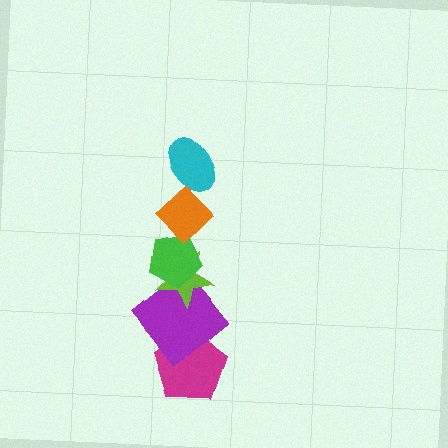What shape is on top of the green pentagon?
The orange diamond is on top of the green pentagon.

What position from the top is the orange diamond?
The orange diamond is 2nd from the top.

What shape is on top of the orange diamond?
The cyan ellipse is on top of the orange diamond.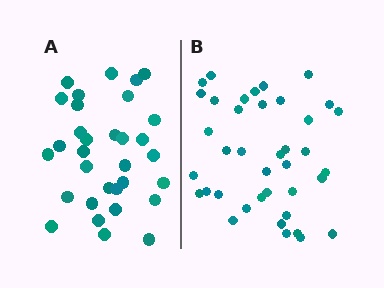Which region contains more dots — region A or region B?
Region B (the right region) has more dots.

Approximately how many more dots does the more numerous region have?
Region B has roughly 8 or so more dots than region A.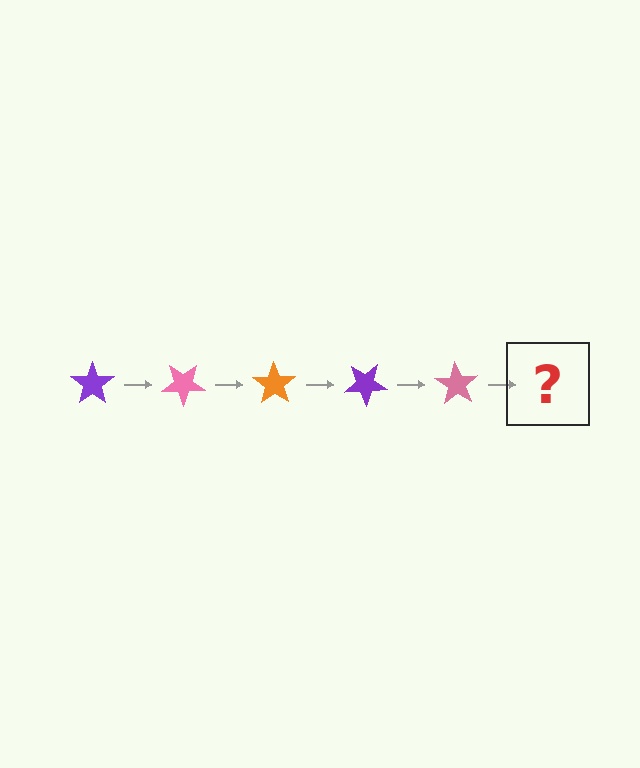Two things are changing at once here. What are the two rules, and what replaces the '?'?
The two rules are that it rotates 35 degrees each step and the color cycles through purple, pink, and orange. The '?' should be an orange star, rotated 175 degrees from the start.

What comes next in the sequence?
The next element should be an orange star, rotated 175 degrees from the start.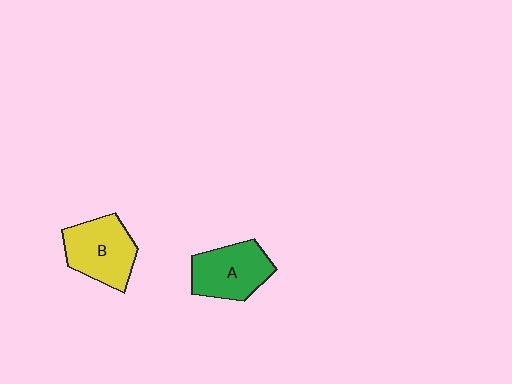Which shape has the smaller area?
Shape A (green).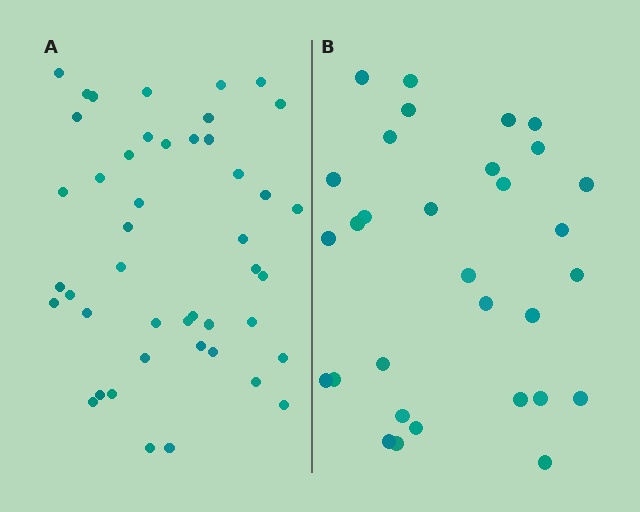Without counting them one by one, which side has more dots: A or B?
Region A (the left region) has more dots.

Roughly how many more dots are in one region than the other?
Region A has approximately 15 more dots than region B.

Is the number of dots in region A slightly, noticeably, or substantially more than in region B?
Region A has substantially more. The ratio is roughly 1.5 to 1.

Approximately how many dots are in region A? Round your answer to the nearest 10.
About 40 dots. (The exact count is 45, which rounds to 40.)